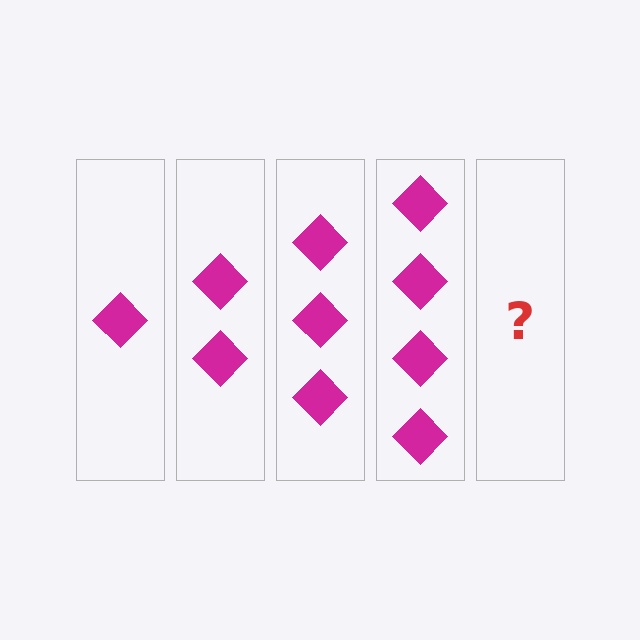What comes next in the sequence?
The next element should be 5 diamonds.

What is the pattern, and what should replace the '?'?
The pattern is that each step adds one more diamond. The '?' should be 5 diamonds.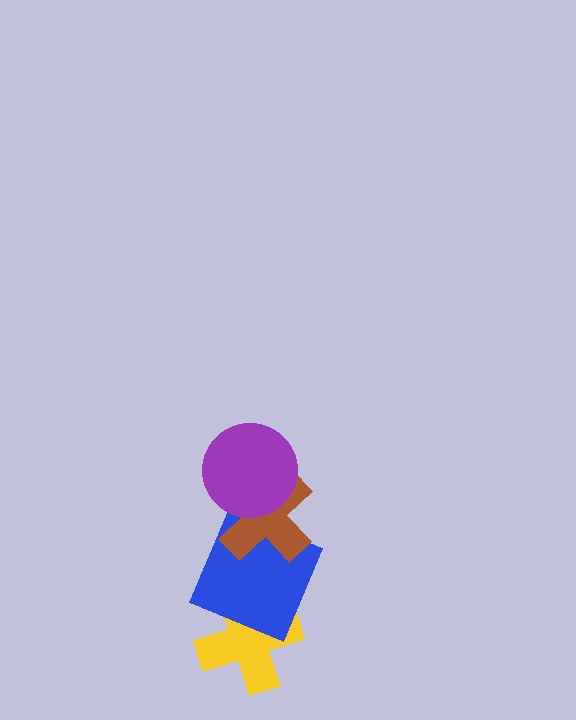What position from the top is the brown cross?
The brown cross is 2nd from the top.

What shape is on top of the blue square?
The brown cross is on top of the blue square.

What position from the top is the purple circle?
The purple circle is 1st from the top.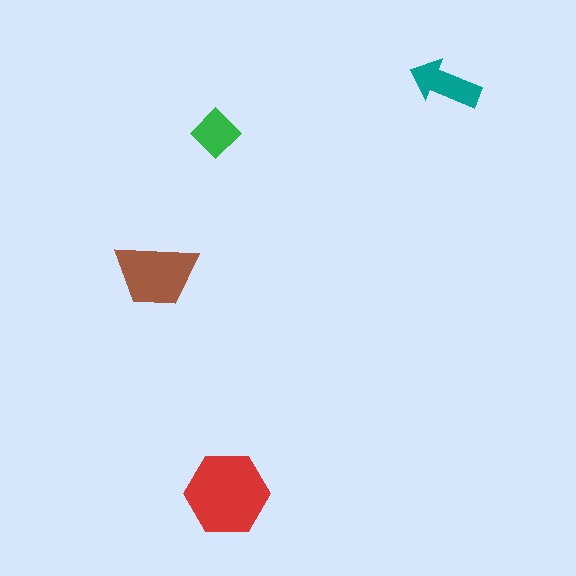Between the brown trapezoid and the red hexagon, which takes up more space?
The red hexagon.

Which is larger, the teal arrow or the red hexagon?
The red hexagon.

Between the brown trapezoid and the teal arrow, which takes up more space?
The brown trapezoid.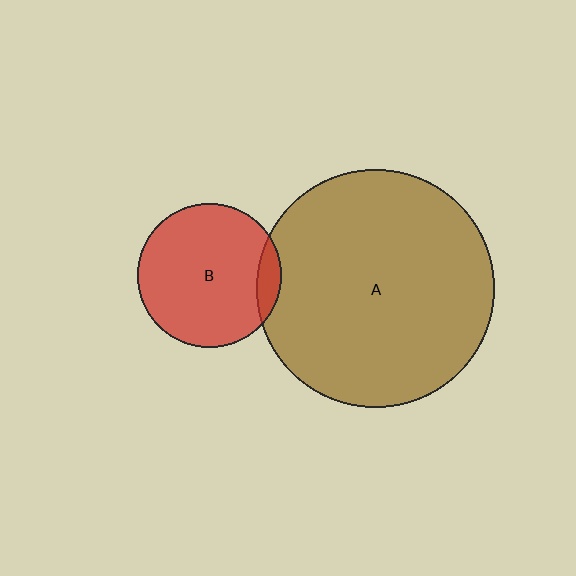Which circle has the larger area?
Circle A (brown).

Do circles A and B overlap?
Yes.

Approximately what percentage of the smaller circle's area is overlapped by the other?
Approximately 10%.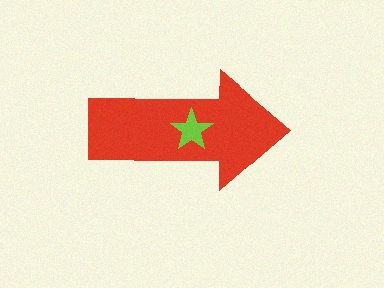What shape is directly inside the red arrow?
The lime star.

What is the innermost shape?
The lime star.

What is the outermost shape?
The red arrow.